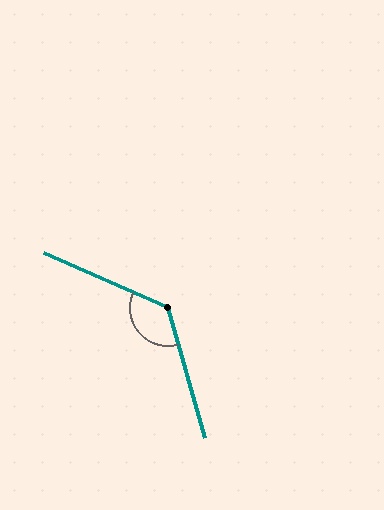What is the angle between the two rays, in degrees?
Approximately 129 degrees.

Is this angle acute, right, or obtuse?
It is obtuse.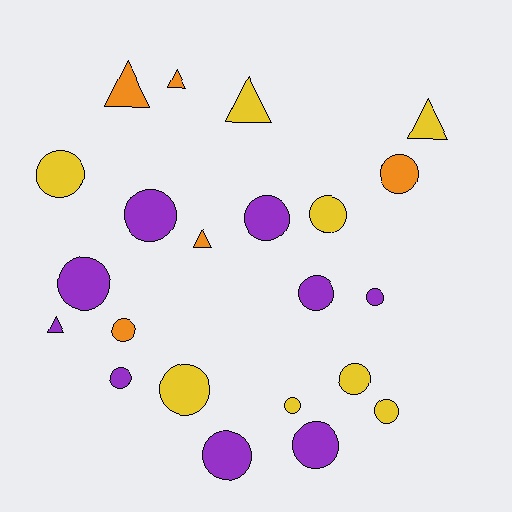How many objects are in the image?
There are 22 objects.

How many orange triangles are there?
There are 3 orange triangles.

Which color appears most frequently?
Purple, with 9 objects.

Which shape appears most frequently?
Circle, with 16 objects.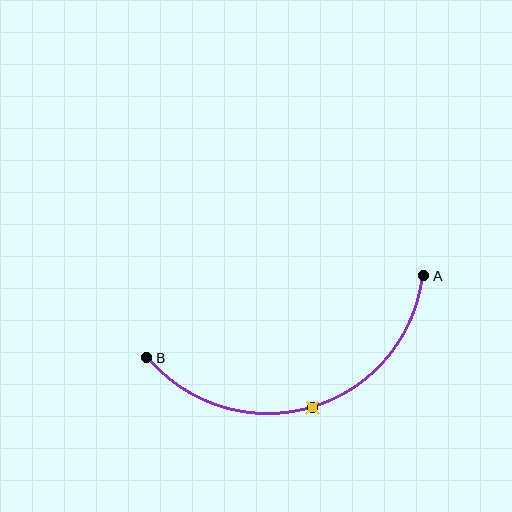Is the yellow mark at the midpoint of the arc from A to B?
Yes. The yellow mark lies on the arc at equal arc-length from both A and B — it is the arc midpoint.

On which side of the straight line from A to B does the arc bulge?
The arc bulges below the straight line connecting A and B.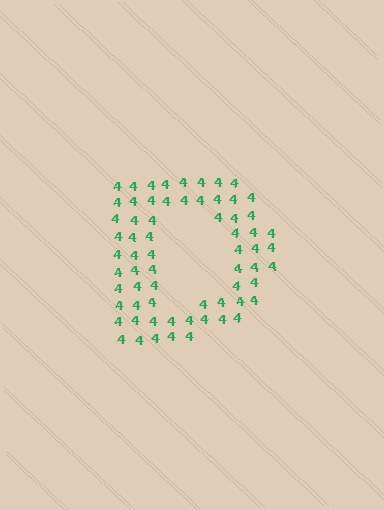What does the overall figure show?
The overall figure shows the letter D.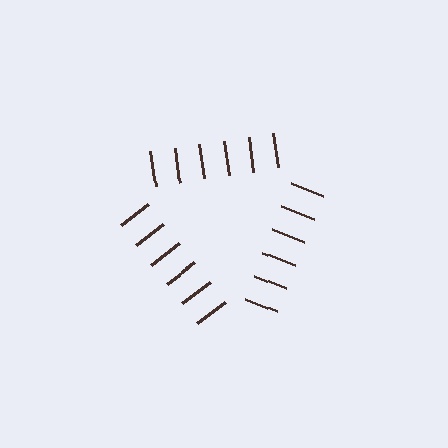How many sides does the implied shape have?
3 sides — the line-ends trace a triangle.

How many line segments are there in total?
18 — 6 along each of the 3 edges.